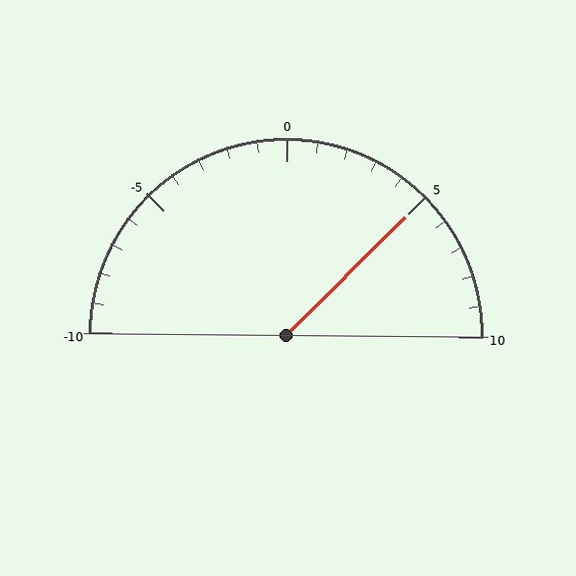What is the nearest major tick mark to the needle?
The nearest major tick mark is 5.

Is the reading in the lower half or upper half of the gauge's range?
The reading is in the upper half of the range (-10 to 10).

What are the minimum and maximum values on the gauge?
The gauge ranges from -10 to 10.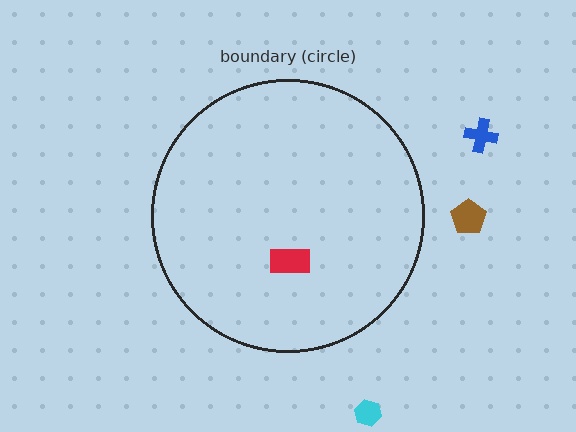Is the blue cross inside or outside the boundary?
Outside.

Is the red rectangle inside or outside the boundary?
Inside.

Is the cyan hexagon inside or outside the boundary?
Outside.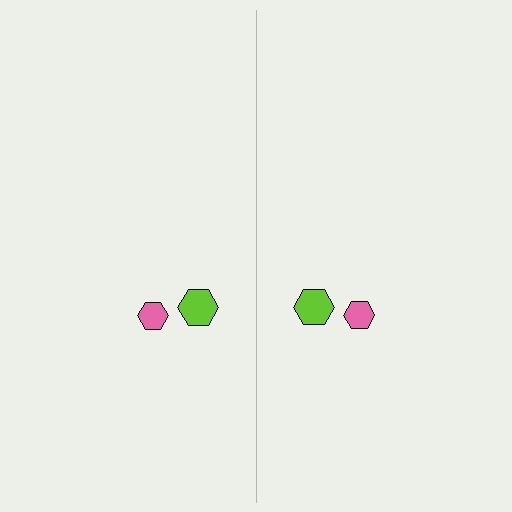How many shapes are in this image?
There are 4 shapes in this image.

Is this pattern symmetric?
Yes, this pattern has bilateral (reflection) symmetry.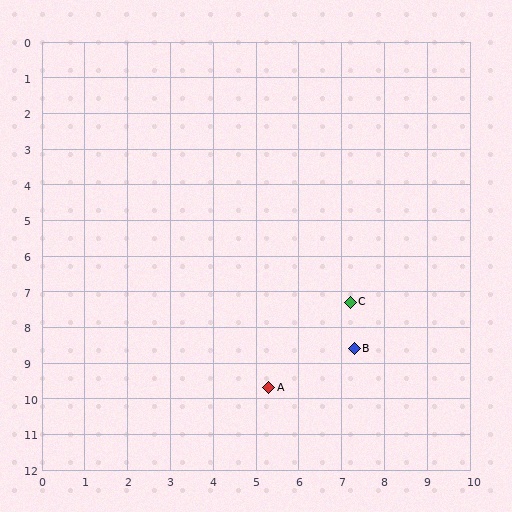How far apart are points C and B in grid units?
Points C and B are about 1.3 grid units apart.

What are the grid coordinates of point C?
Point C is at approximately (7.2, 7.3).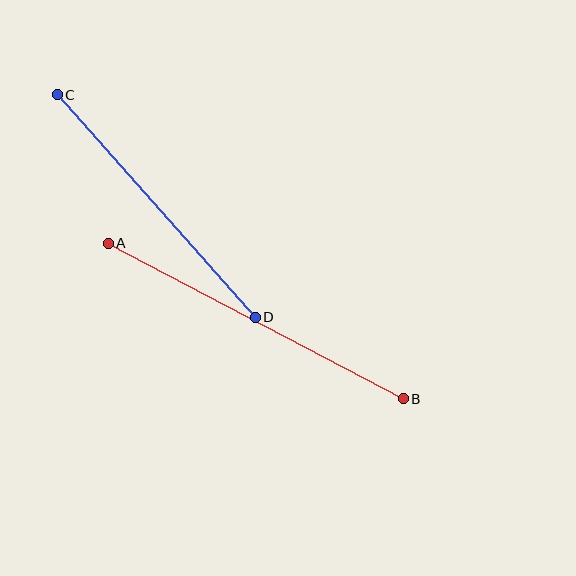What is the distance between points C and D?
The distance is approximately 298 pixels.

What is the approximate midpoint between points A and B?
The midpoint is at approximately (256, 321) pixels.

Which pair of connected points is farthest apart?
Points A and B are farthest apart.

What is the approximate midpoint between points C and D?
The midpoint is at approximately (156, 206) pixels.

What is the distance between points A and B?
The distance is approximately 334 pixels.